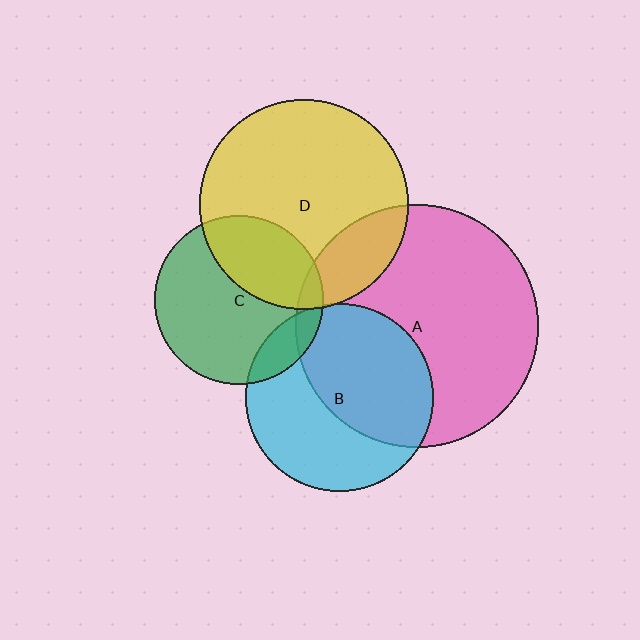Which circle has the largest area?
Circle A (pink).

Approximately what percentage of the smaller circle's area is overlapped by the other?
Approximately 5%.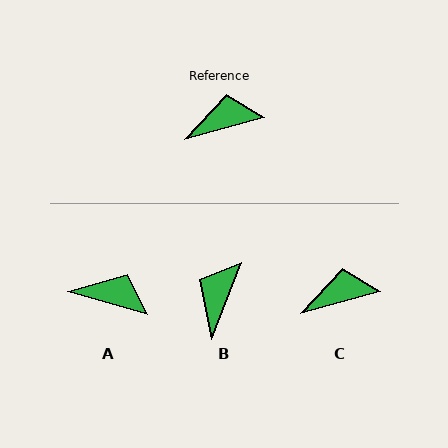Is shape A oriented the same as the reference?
No, it is off by about 31 degrees.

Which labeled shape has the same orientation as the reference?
C.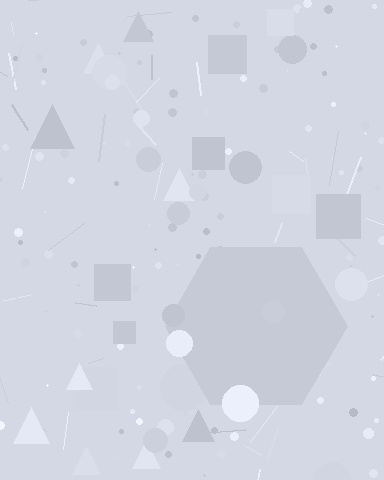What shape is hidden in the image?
A hexagon is hidden in the image.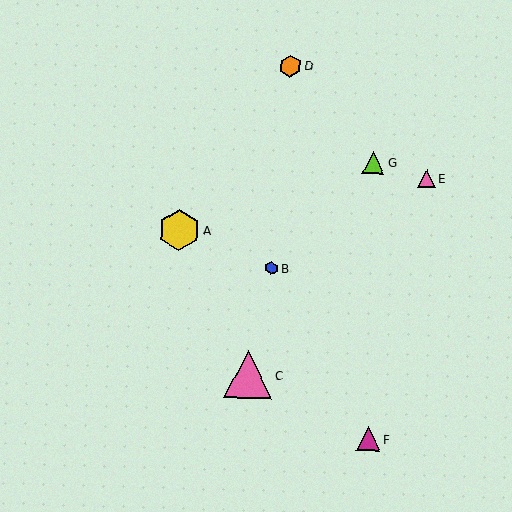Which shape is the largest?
The pink triangle (labeled C) is the largest.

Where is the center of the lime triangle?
The center of the lime triangle is at (373, 163).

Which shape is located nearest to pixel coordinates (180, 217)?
The yellow hexagon (labeled A) at (179, 230) is nearest to that location.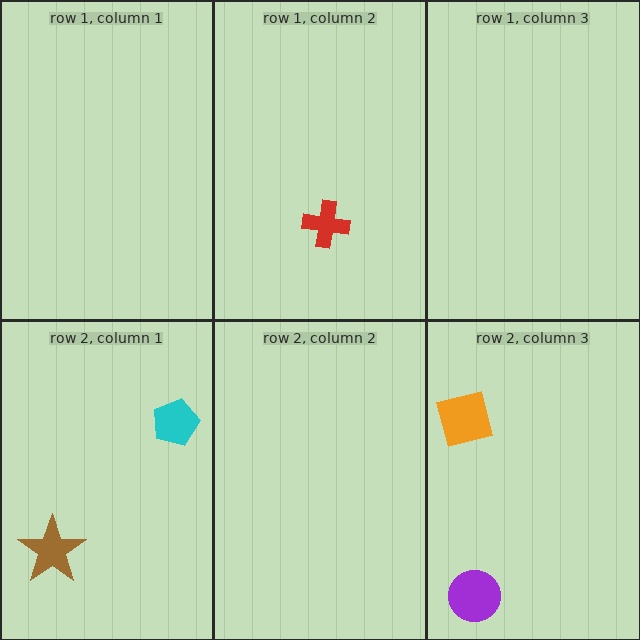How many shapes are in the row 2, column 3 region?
2.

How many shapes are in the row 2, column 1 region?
2.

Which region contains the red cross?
The row 1, column 2 region.